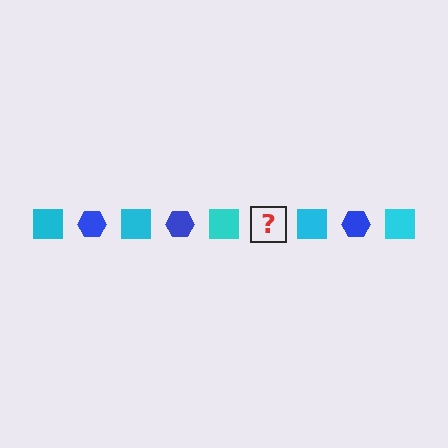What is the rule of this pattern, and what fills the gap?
The rule is that the pattern alternates between cyan square and blue hexagon. The gap should be filled with a blue hexagon.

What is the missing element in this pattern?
The missing element is a blue hexagon.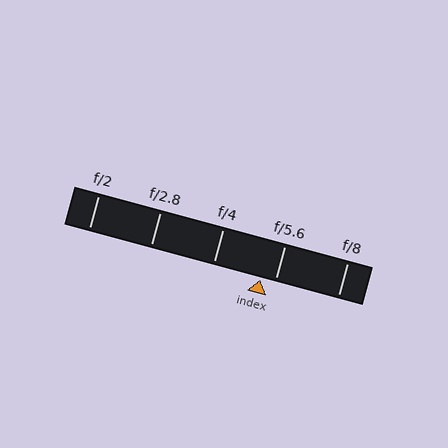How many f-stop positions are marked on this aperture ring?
There are 5 f-stop positions marked.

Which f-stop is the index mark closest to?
The index mark is closest to f/5.6.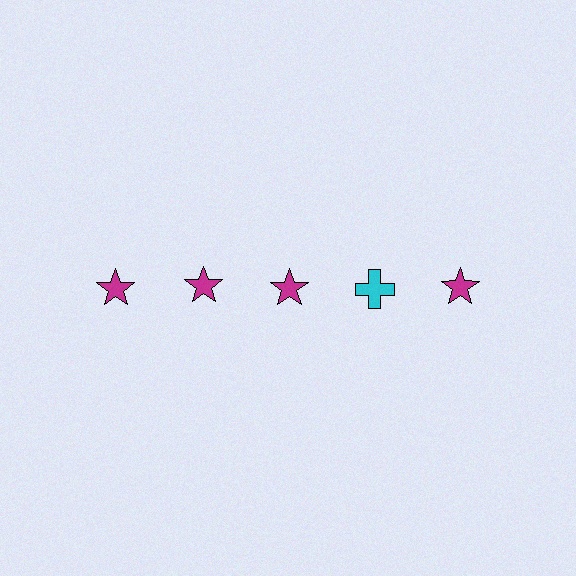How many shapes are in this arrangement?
There are 5 shapes arranged in a grid pattern.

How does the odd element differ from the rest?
It differs in both color (cyan instead of magenta) and shape (cross instead of star).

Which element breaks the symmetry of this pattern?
The cyan cross in the top row, second from right column breaks the symmetry. All other shapes are magenta stars.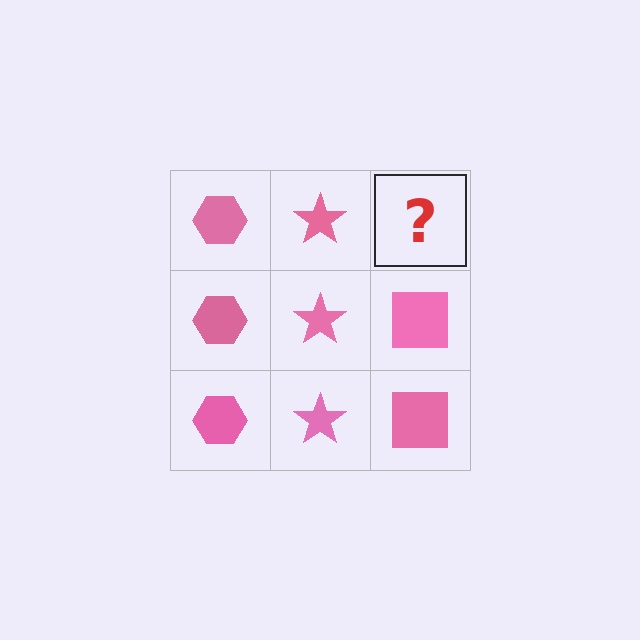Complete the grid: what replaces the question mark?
The question mark should be replaced with a pink square.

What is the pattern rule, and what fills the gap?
The rule is that each column has a consistent shape. The gap should be filled with a pink square.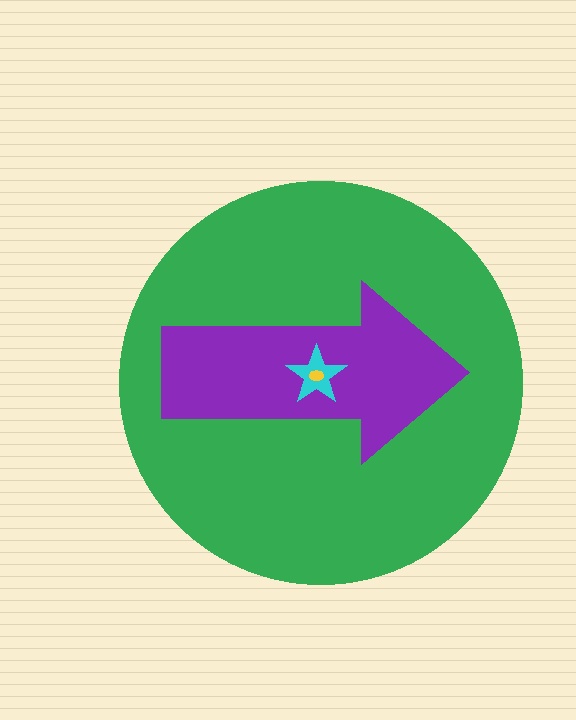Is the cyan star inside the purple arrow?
Yes.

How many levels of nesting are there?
4.